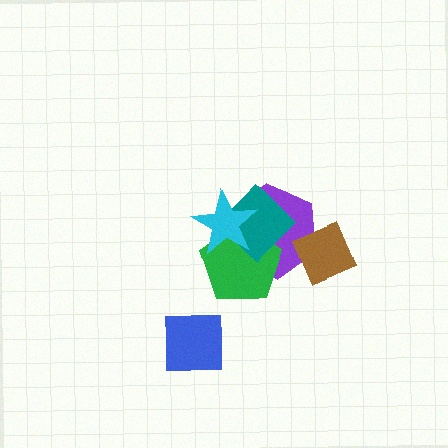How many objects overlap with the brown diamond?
1 object overlaps with the brown diamond.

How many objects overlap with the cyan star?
3 objects overlap with the cyan star.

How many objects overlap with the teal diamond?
3 objects overlap with the teal diamond.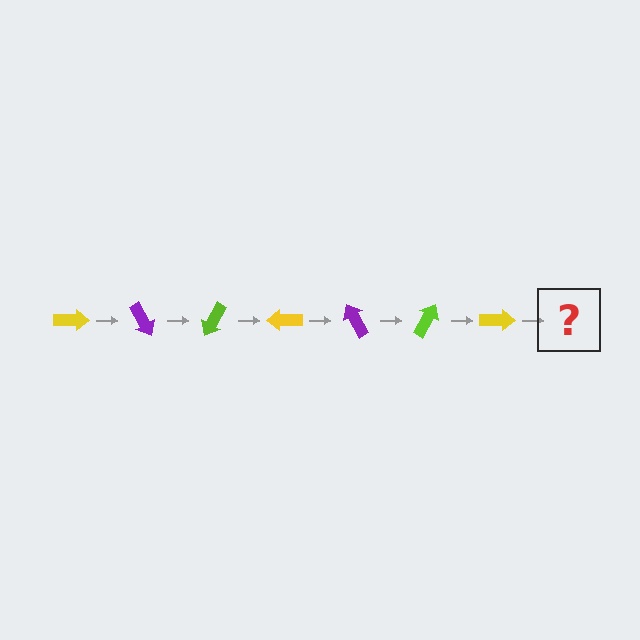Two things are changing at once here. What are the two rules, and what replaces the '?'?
The two rules are that it rotates 60 degrees each step and the color cycles through yellow, purple, and lime. The '?' should be a purple arrow, rotated 420 degrees from the start.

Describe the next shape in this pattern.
It should be a purple arrow, rotated 420 degrees from the start.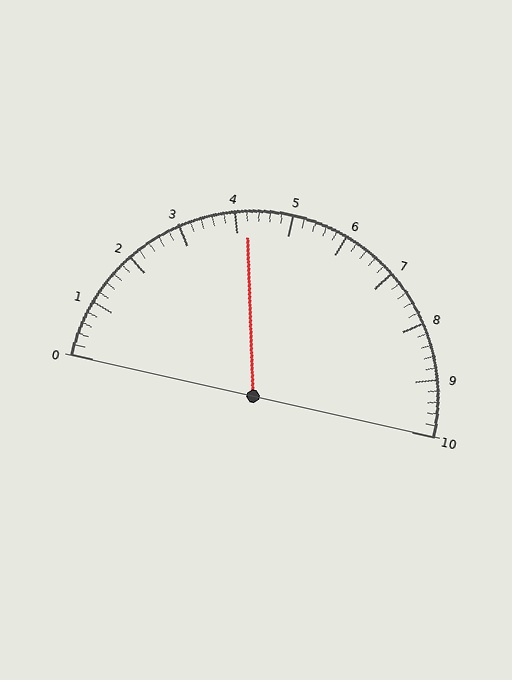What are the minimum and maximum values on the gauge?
The gauge ranges from 0 to 10.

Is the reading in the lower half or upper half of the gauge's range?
The reading is in the lower half of the range (0 to 10).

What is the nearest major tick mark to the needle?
The nearest major tick mark is 4.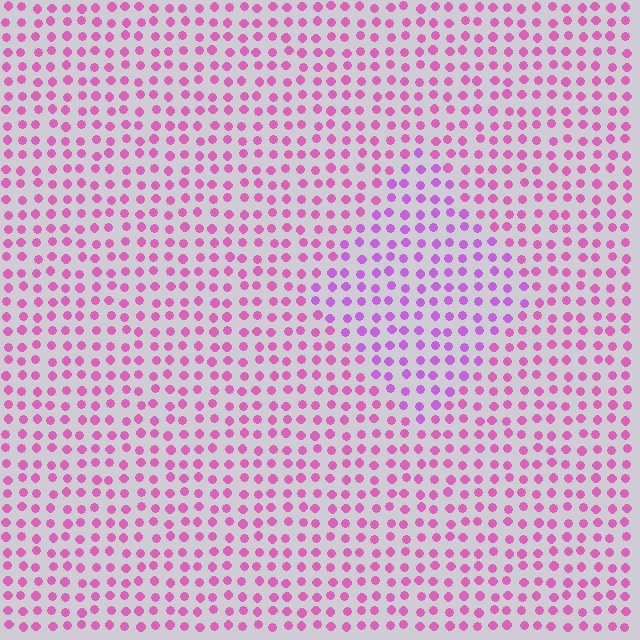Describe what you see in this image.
The image is filled with small pink elements in a uniform arrangement. A diamond-shaped region is visible where the elements are tinted to a slightly different hue, forming a subtle color boundary.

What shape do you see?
I see a diamond.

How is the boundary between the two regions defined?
The boundary is defined purely by a slight shift in hue (about 27 degrees). Spacing, size, and orientation are identical on both sides.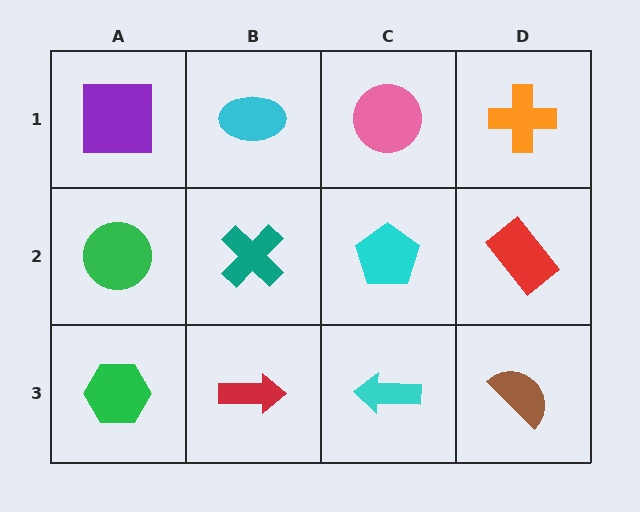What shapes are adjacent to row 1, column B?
A teal cross (row 2, column B), a purple square (row 1, column A), a pink circle (row 1, column C).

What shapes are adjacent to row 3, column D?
A red rectangle (row 2, column D), a cyan arrow (row 3, column C).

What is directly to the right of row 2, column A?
A teal cross.